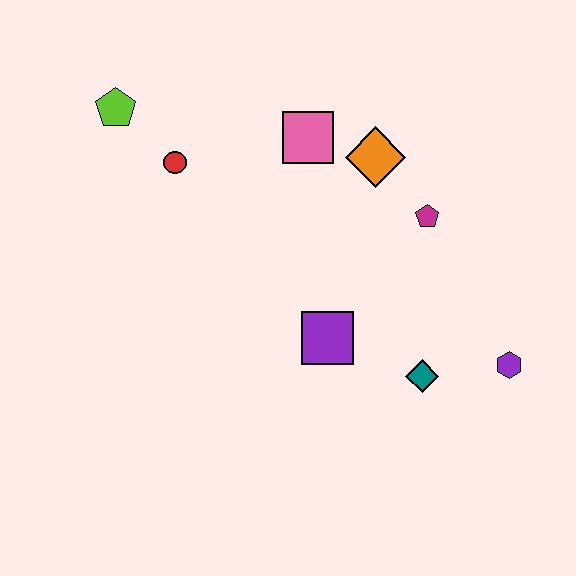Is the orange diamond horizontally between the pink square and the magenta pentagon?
Yes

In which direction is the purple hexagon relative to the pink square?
The purple hexagon is below the pink square.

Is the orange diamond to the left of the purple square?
No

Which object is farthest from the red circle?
The purple hexagon is farthest from the red circle.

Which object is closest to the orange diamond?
The pink square is closest to the orange diamond.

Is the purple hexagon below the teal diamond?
No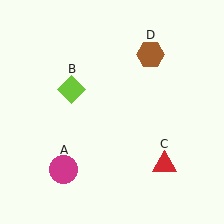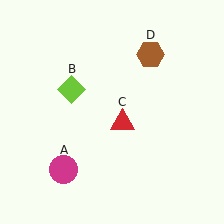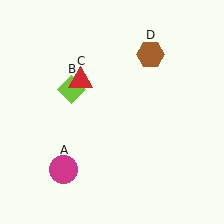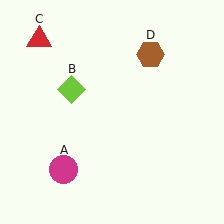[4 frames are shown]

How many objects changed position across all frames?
1 object changed position: red triangle (object C).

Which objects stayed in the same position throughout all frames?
Magenta circle (object A) and lime diamond (object B) and brown hexagon (object D) remained stationary.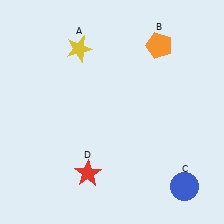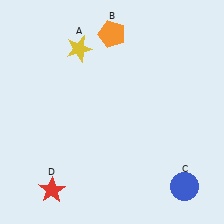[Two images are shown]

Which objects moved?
The objects that moved are: the orange pentagon (B), the red star (D).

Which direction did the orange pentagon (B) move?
The orange pentagon (B) moved left.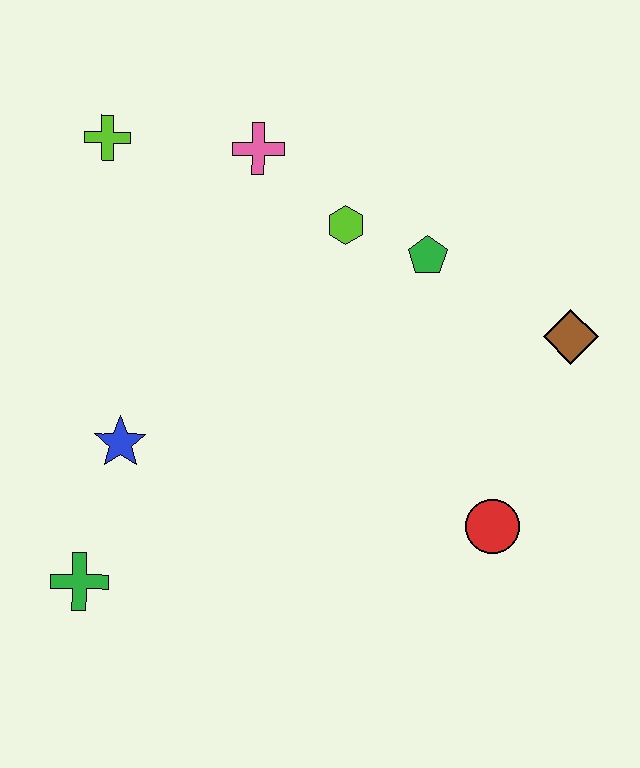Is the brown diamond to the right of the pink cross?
Yes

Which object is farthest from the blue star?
The brown diamond is farthest from the blue star.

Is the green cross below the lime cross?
Yes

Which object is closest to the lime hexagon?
The green pentagon is closest to the lime hexagon.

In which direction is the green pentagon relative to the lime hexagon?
The green pentagon is to the right of the lime hexagon.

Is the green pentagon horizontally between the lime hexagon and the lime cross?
No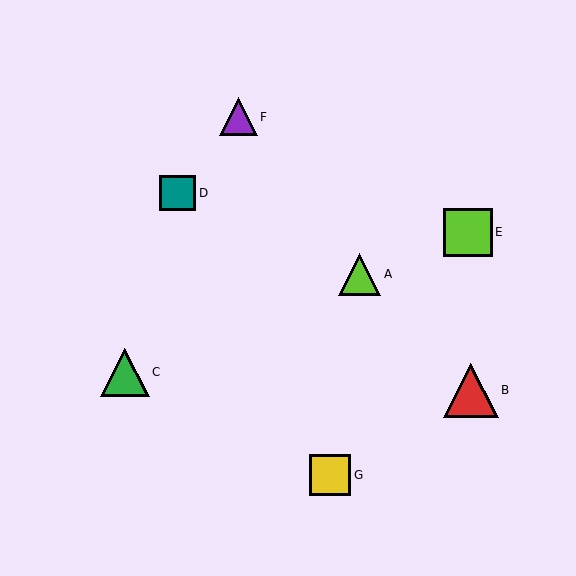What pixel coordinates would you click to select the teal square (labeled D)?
Click at (178, 193) to select the teal square D.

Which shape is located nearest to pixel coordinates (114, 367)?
The green triangle (labeled C) at (125, 372) is nearest to that location.